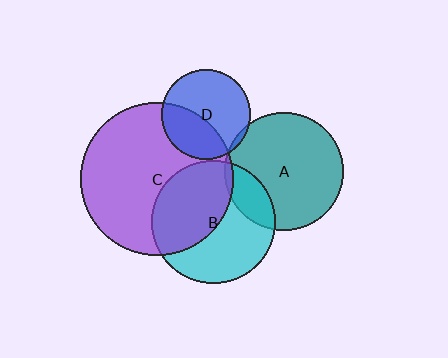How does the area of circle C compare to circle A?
Approximately 1.7 times.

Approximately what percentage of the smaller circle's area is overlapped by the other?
Approximately 5%.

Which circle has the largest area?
Circle C (purple).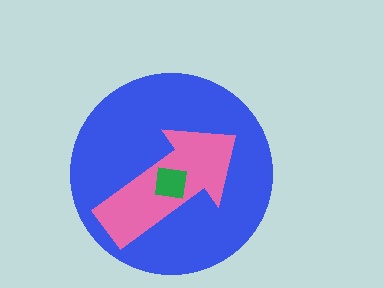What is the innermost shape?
The green square.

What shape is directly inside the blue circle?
The pink arrow.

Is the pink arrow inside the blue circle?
Yes.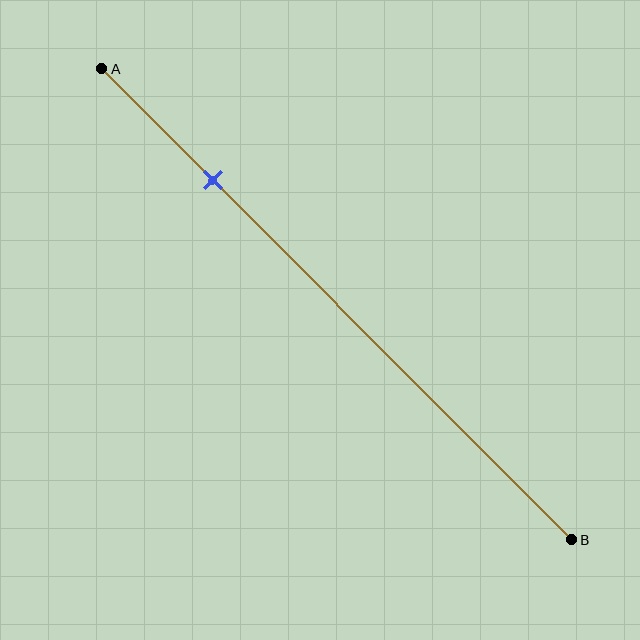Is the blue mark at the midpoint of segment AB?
No, the mark is at about 25% from A, not at the 50% midpoint.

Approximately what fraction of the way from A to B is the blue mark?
The blue mark is approximately 25% of the way from A to B.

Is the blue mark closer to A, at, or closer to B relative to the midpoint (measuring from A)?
The blue mark is closer to point A than the midpoint of segment AB.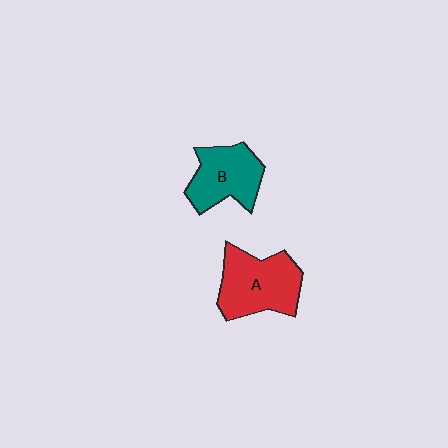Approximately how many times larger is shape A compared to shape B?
Approximately 1.2 times.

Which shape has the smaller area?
Shape B (teal).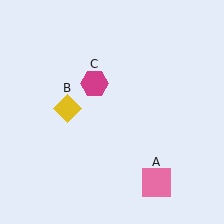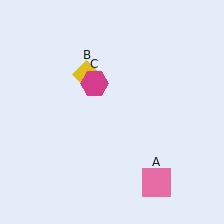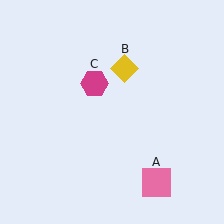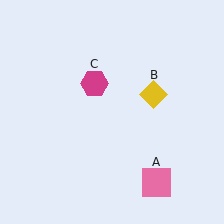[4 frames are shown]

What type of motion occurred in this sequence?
The yellow diamond (object B) rotated clockwise around the center of the scene.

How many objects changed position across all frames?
1 object changed position: yellow diamond (object B).